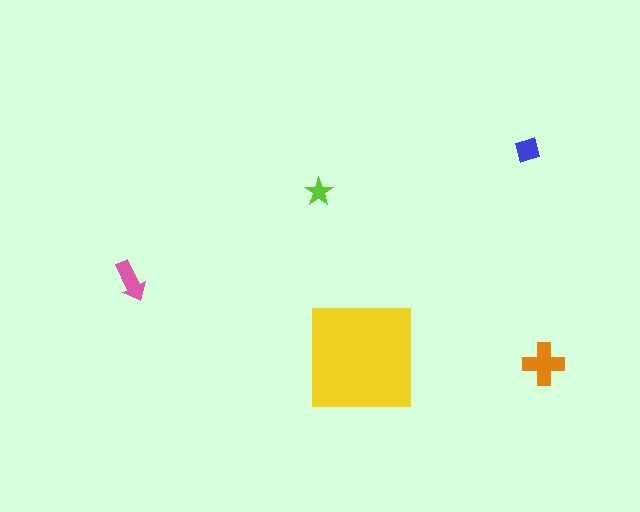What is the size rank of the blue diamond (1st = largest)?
4th.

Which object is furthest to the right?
The orange cross is rightmost.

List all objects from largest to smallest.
The yellow square, the orange cross, the pink arrow, the blue diamond, the lime star.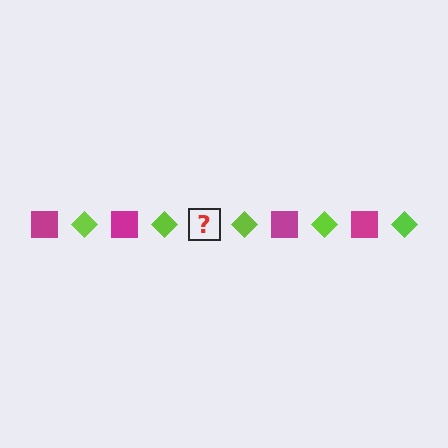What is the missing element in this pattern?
The missing element is a magenta square.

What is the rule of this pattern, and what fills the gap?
The rule is that the pattern alternates between magenta square and lime diamond. The gap should be filled with a magenta square.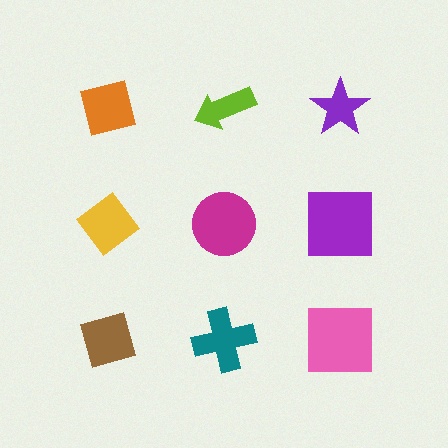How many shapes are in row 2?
3 shapes.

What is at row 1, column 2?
A lime arrow.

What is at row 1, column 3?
A purple star.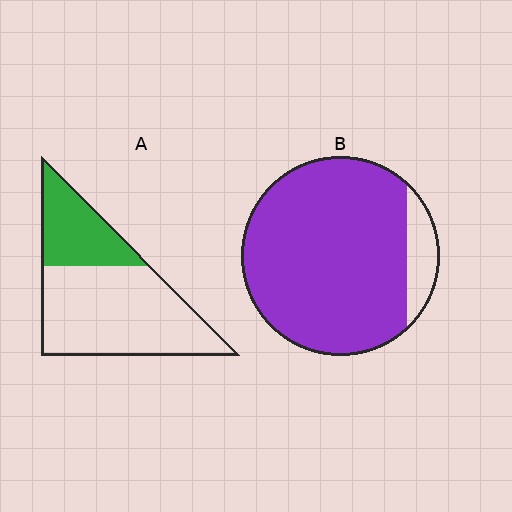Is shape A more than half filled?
No.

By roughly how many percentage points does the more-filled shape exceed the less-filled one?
By roughly 60 percentage points (B over A).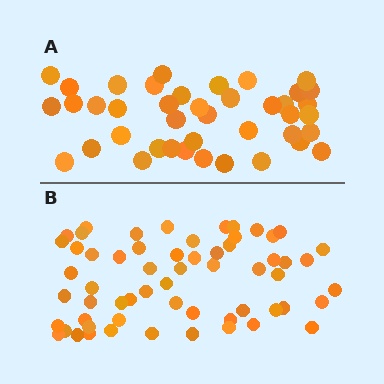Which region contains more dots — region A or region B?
Region B (the bottom region) has more dots.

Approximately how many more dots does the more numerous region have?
Region B has approximately 20 more dots than region A.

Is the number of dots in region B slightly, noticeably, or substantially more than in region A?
Region B has substantially more. The ratio is roughly 1.5 to 1.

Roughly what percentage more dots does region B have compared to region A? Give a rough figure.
About 45% more.